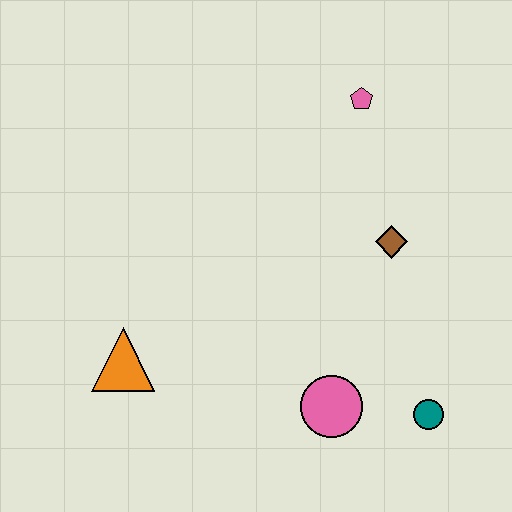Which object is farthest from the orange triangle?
The pink pentagon is farthest from the orange triangle.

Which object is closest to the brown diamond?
The pink pentagon is closest to the brown diamond.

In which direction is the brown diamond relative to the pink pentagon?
The brown diamond is below the pink pentagon.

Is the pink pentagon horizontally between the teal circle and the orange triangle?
Yes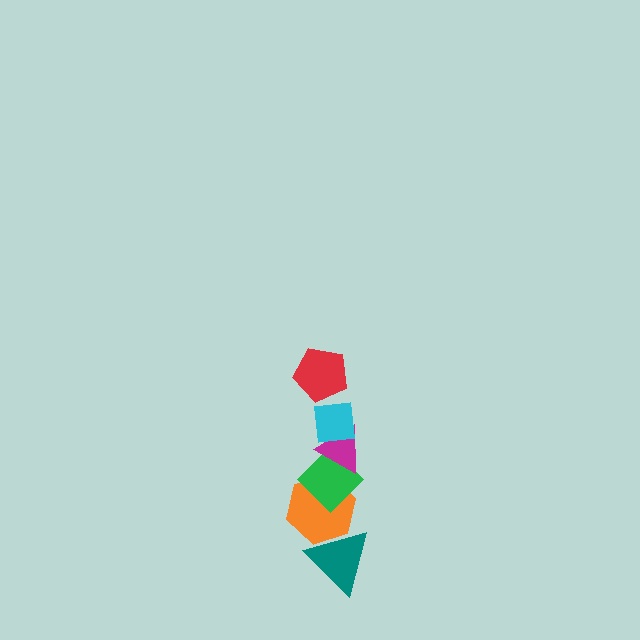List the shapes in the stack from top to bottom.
From top to bottom: the red pentagon, the cyan square, the magenta triangle, the green diamond, the orange hexagon, the teal triangle.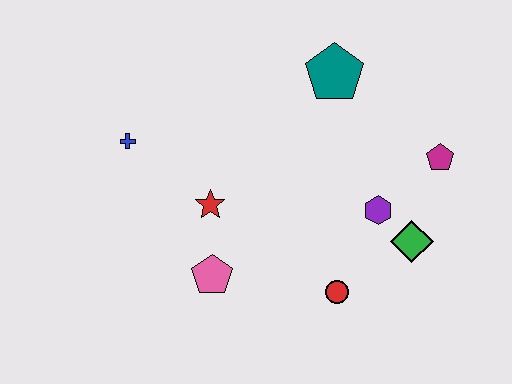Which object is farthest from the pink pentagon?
The magenta pentagon is farthest from the pink pentagon.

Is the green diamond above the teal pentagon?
No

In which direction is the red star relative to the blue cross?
The red star is to the right of the blue cross.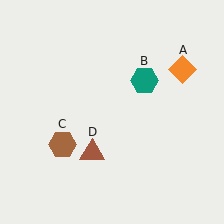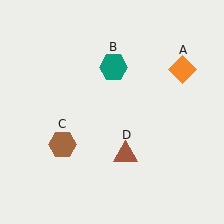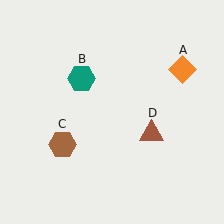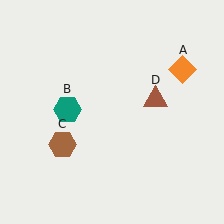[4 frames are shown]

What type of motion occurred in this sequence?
The teal hexagon (object B), brown triangle (object D) rotated counterclockwise around the center of the scene.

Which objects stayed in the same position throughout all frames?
Orange diamond (object A) and brown hexagon (object C) remained stationary.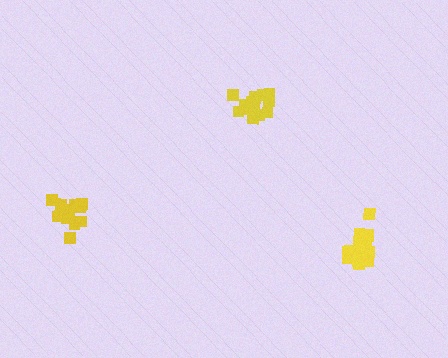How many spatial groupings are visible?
There are 3 spatial groupings.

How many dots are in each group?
Group 1: 15 dots, Group 2: 15 dots, Group 3: 20 dots (50 total).